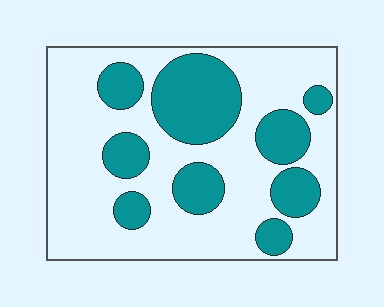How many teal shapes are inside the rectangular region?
9.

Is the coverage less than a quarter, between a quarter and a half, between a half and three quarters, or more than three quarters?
Between a quarter and a half.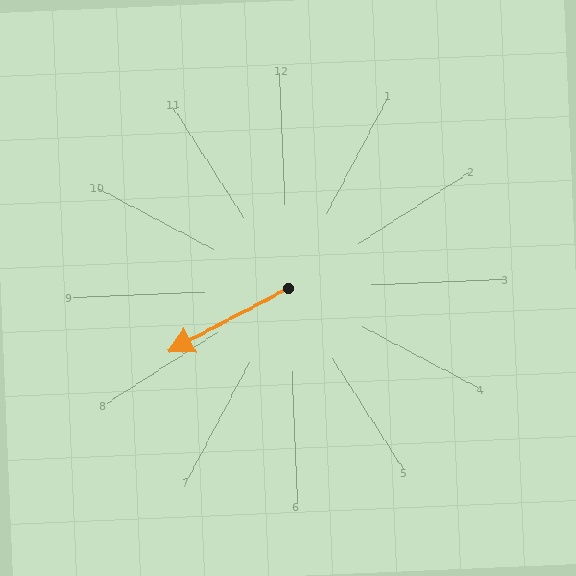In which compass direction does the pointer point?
Southwest.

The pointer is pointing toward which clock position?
Roughly 8 o'clock.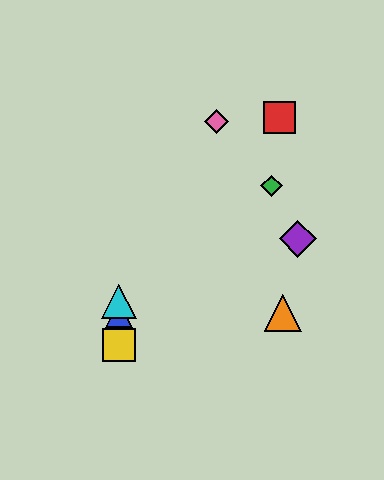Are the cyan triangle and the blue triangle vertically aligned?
Yes, both are at x≈119.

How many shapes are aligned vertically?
3 shapes (the blue triangle, the yellow square, the cyan triangle) are aligned vertically.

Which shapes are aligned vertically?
The blue triangle, the yellow square, the cyan triangle are aligned vertically.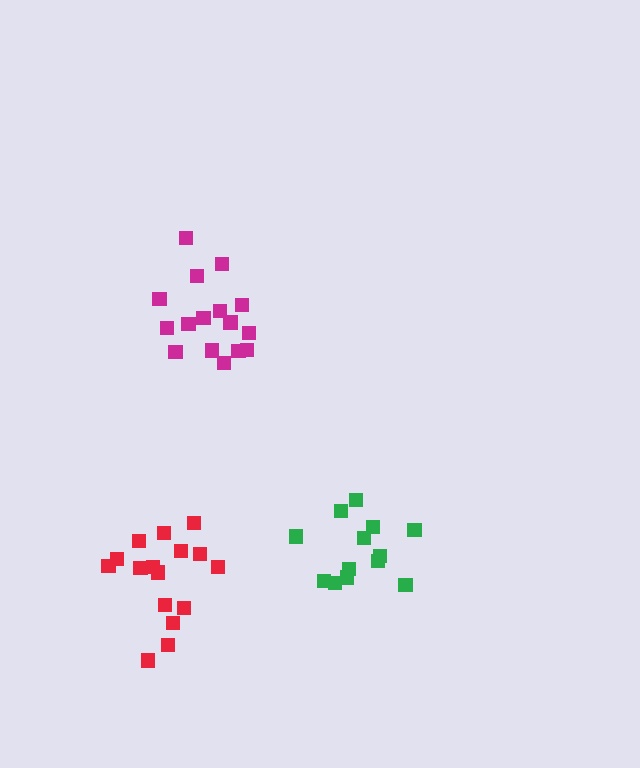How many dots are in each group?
Group 1: 17 dots, Group 2: 16 dots, Group 3: 13 dots (46 total).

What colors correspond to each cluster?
The clusters are colored: magenta, red, green.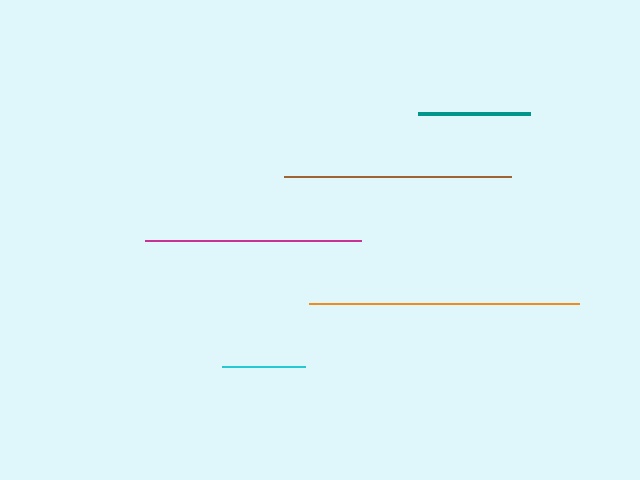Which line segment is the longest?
The orange line is the longest at approximately 270 pixels.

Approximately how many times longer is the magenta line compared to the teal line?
The magenta line is approximately 1.9 times the length of the teal line.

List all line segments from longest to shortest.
From longest to shortest: orange, brown, magenta, teal, cyan.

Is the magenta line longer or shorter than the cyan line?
The magenta line is longer than the cyan line.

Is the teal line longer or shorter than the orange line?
The orange line is longer than the teal line.